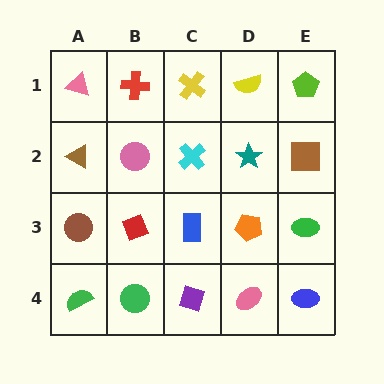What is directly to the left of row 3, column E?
An orange pentagon.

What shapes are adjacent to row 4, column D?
An orange pentagon (row 3, column D), a purple diamond (row 4, column C), a blue ellipse (row 4, column E).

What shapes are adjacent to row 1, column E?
A brown square (row 2, column E), a yellow semicircle (row 1, column D).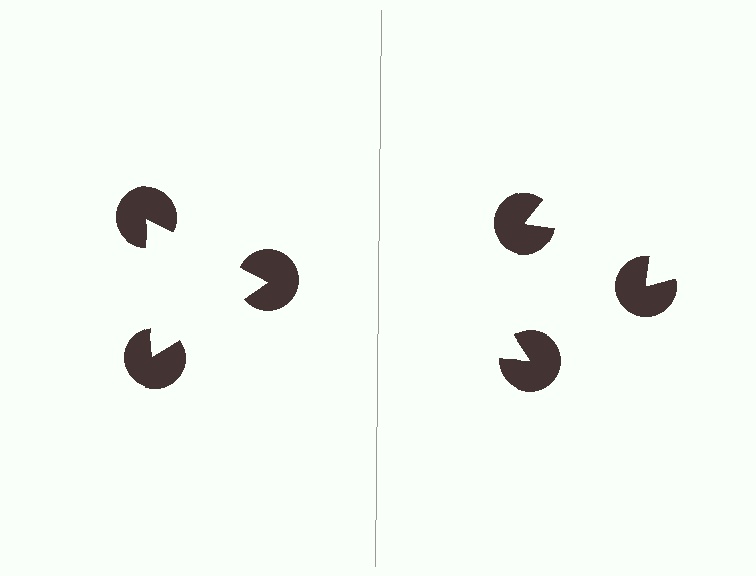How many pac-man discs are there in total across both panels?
6 — 3 on each side.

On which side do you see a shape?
An illusory triangle appears on the left side. On the right side the wedge cuts are rotated, so no coherent shape forms.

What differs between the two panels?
The pac-man discs are positioned identically on both sides; only the wedge orientations differ. On the left they align to a triangle; on the right they are misaligned.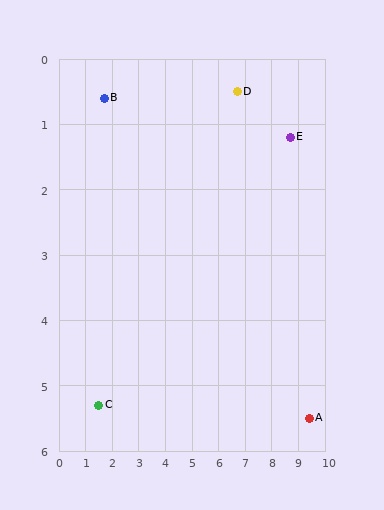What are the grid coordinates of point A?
Point A is at approximately (9.4, 5.5).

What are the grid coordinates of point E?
Point E is at approximately (8.7, 1.2).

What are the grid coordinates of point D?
Point D is at approximately (6.7, 0.5).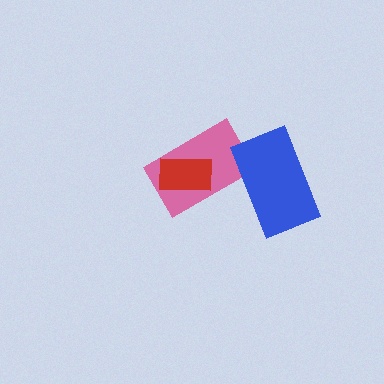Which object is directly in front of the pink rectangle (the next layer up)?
The blue rectangle is directly in front of the pink rectangle.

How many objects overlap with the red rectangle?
1 object overlaps with the red rectangle.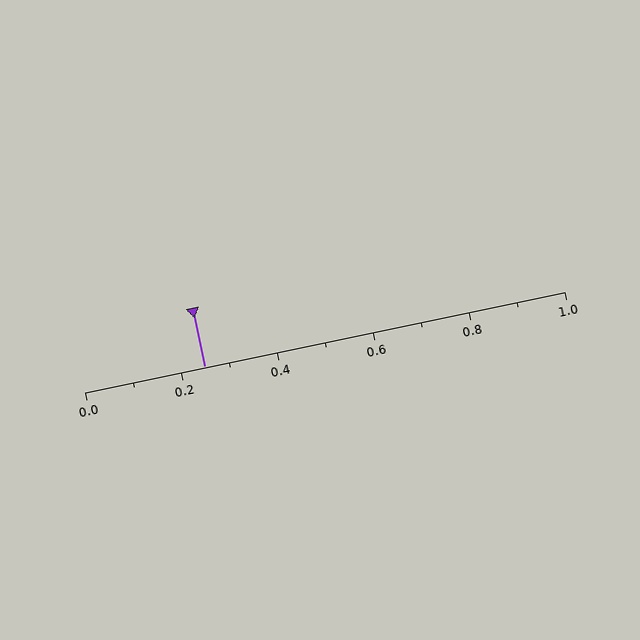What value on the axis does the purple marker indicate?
The marker indicates approximately 0.25.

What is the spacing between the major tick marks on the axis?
The major ticks are spaced 0.2 apart.